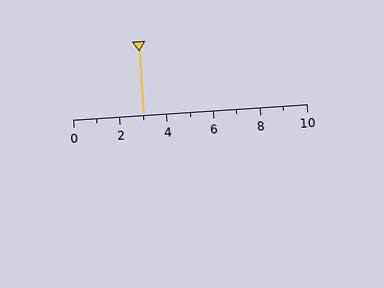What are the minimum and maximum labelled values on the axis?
The axis runs from 0 to 10.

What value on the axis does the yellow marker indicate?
The marker indicates approximately 3.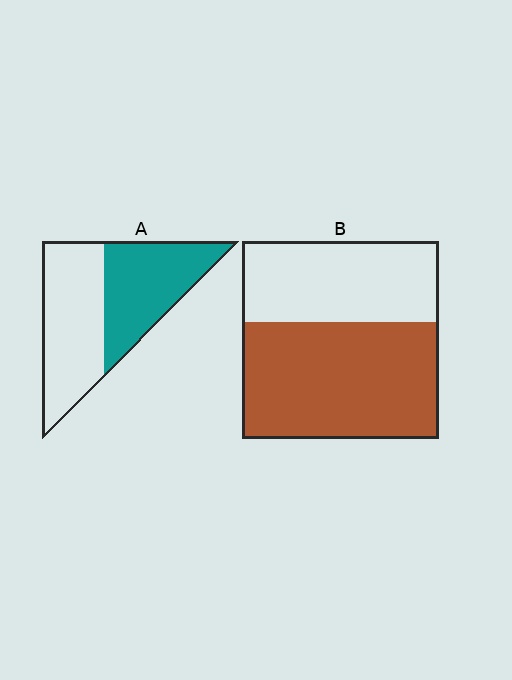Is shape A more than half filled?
Roughly half.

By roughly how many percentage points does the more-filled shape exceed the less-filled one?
By roughly 10 percentage points (B over A).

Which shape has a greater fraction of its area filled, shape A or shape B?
Shape B.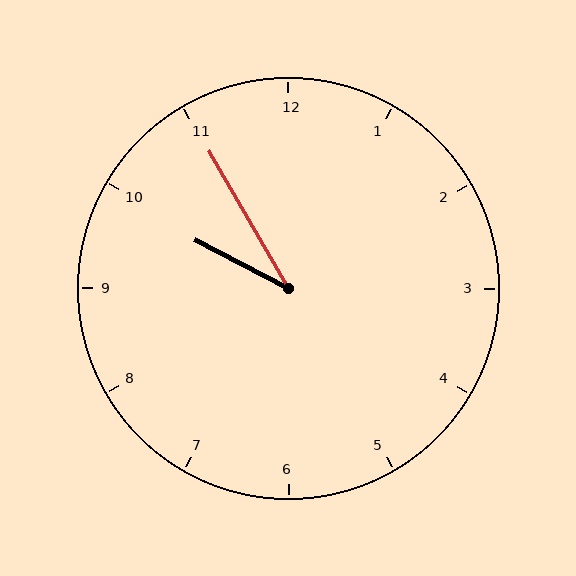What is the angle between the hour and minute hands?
Approximately 32 degrees.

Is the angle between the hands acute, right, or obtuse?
It is acute.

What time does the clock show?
9:55.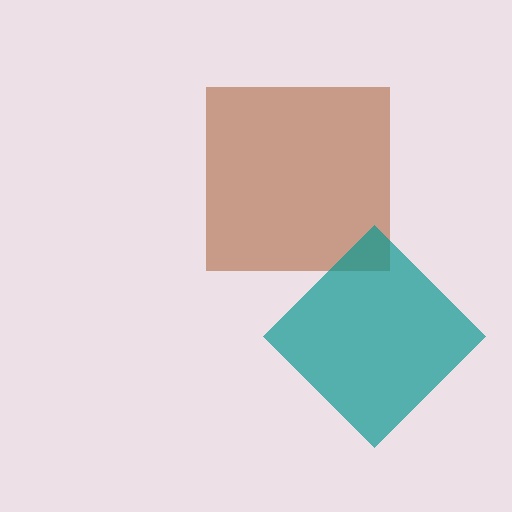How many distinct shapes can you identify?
There are 2 distinct shapes: a brown square, a teal diamond.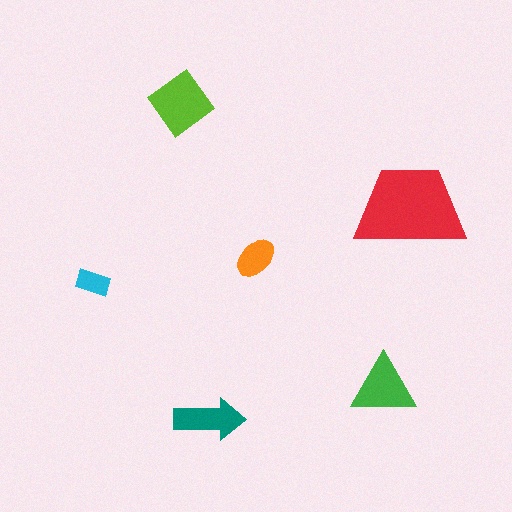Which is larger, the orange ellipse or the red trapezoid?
The red trapezoid.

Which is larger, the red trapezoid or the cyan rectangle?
The red trapezoid.